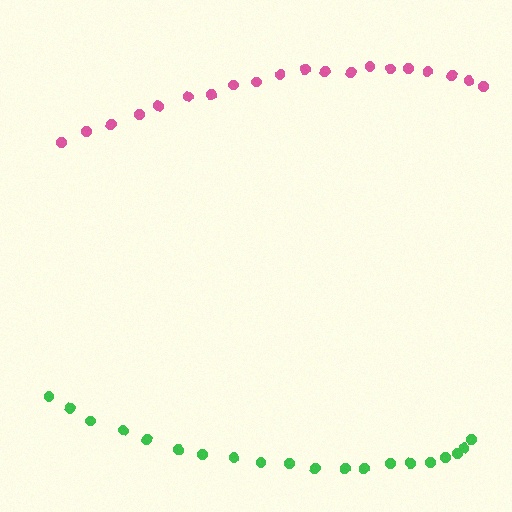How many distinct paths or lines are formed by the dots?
There are 2 distinct paths.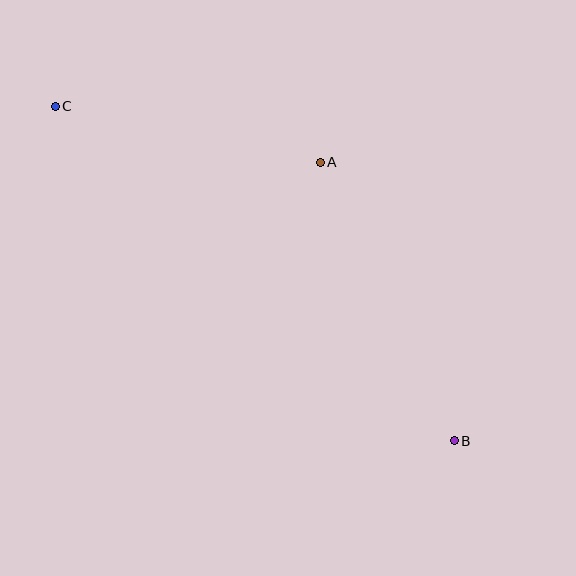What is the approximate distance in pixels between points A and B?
The distance between A and B is approximately 309 pixels.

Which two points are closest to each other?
Points A and C are closest to each other.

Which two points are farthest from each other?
Points B and C are farthest from each other.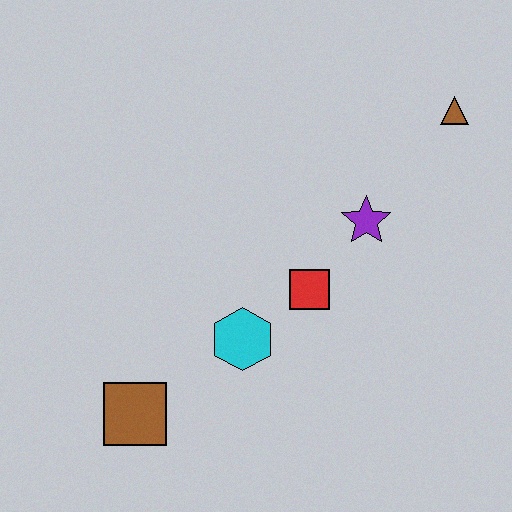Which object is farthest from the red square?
The brown triangle is farthest from the red square.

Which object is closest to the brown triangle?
The purple star is closest to the brown triangle.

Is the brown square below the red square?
Yes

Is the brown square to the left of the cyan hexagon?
Yes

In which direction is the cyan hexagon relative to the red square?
The cyan hexagon is to the left of the red square.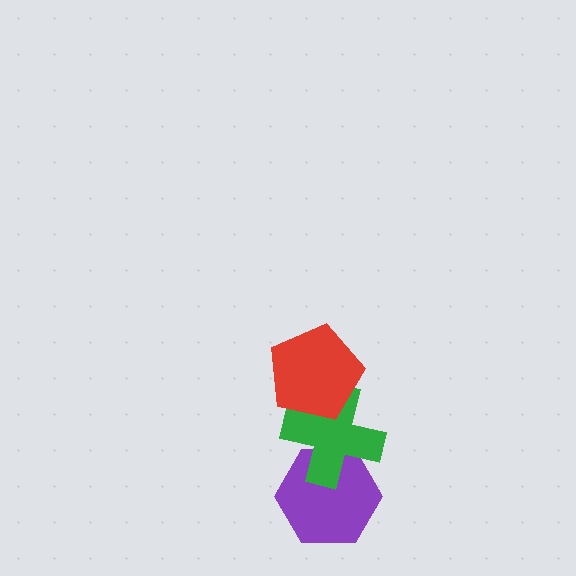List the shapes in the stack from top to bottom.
From top to bottom: the red pentagon, the green cross, the purple hexagon.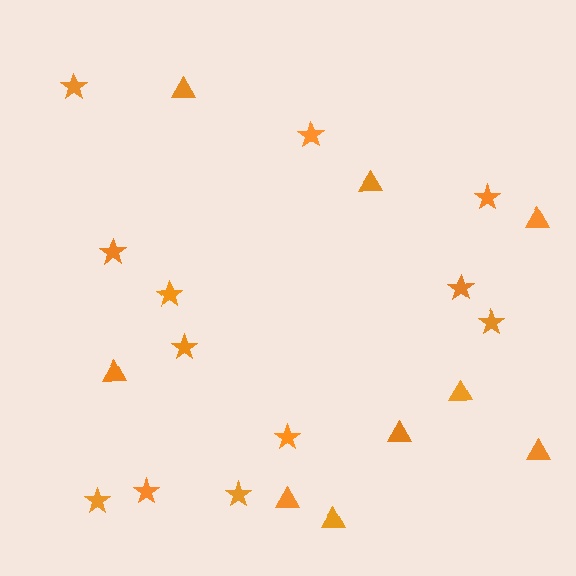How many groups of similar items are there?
There are 2 groups: one group of stars (12) and one group of triangles (9).